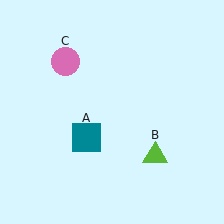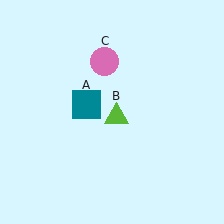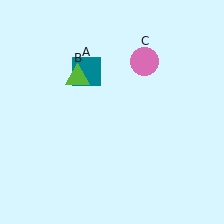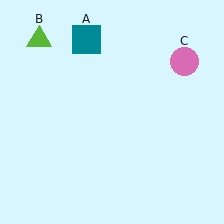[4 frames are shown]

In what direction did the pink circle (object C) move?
The pink circle (object C) moved right.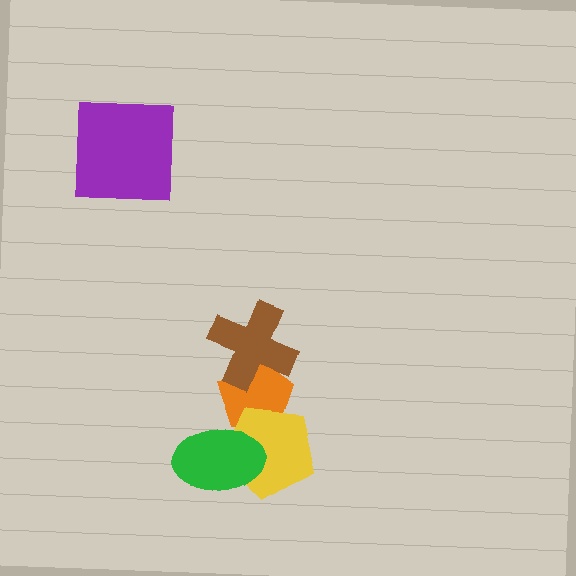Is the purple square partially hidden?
No, no other shape covers it.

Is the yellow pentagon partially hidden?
Yes, it is partially covered by another shape.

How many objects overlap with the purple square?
0 objects overlap with the purple square.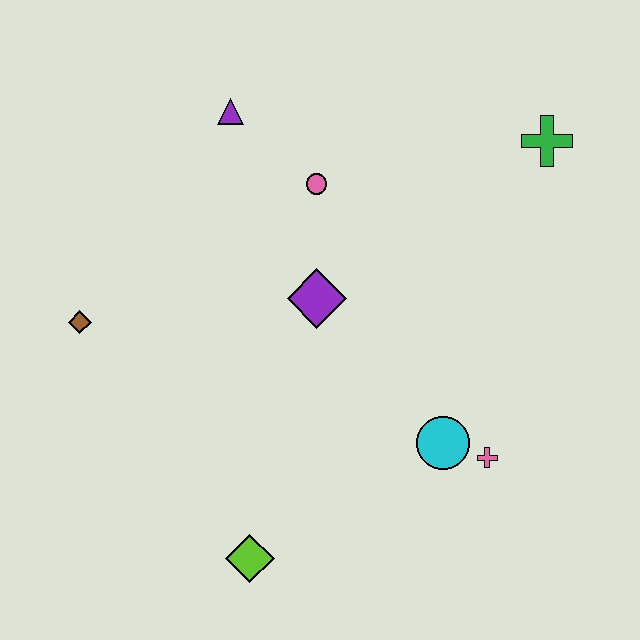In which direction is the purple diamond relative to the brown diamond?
The purple diamond is to the right of the brown diamond.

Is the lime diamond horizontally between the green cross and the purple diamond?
No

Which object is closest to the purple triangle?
The pink circle is closest to the purple triangle.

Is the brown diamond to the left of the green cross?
Yes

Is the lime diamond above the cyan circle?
No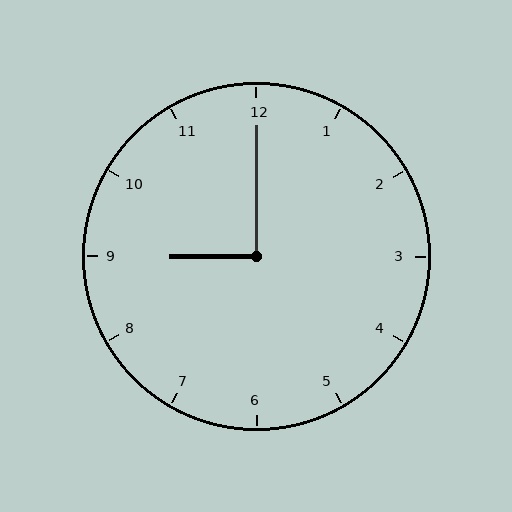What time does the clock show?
9:00.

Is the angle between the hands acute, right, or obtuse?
It is right.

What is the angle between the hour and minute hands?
Approximately 90 degrees.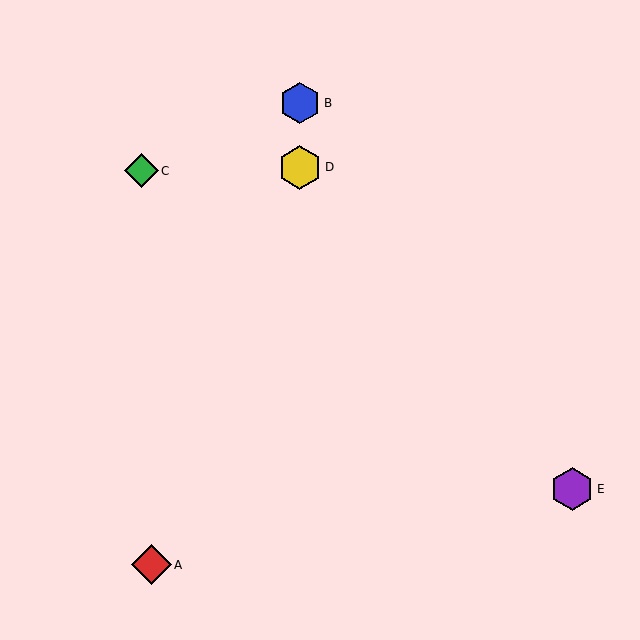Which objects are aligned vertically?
Objects B, D are aligned vertically.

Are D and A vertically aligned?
No, D is at x≈300 and A is at x≈152.